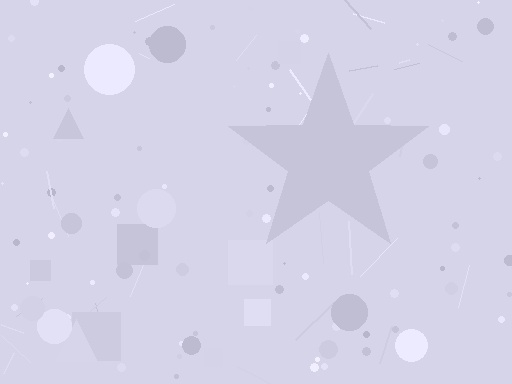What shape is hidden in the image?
A star is hidden in the image.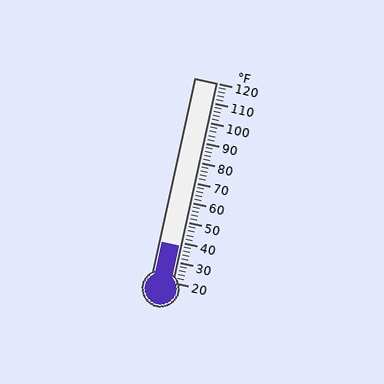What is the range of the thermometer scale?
The thermometer scale ranges from 20°F to 120°F.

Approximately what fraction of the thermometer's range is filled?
The thermometer is filled to approximately 20% of its range.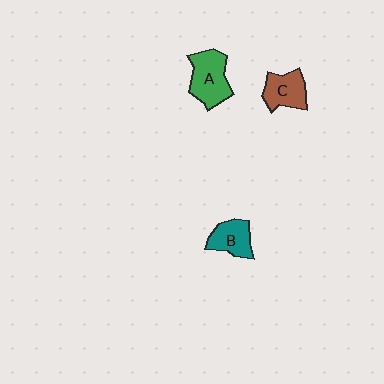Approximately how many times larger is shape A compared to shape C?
Approximately 1.3 times.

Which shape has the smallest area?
Shape B (teal).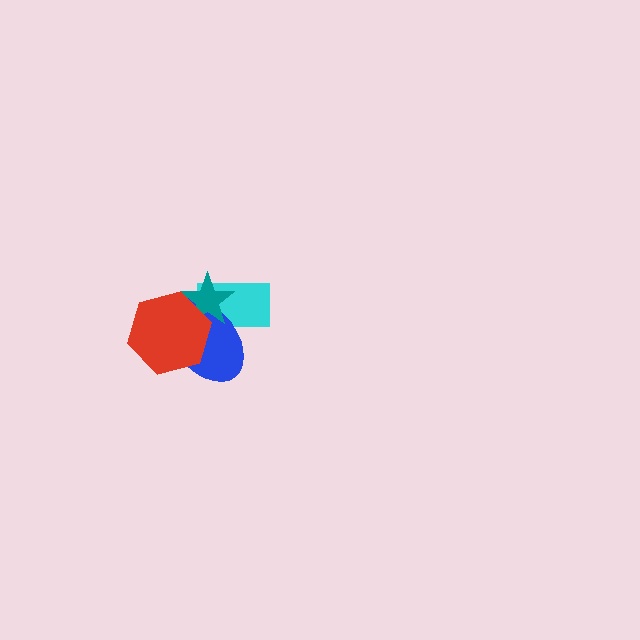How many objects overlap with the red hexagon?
3 objects overlap with the red hexagon.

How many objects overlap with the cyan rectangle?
3 objects overlap with the cyan rectangle.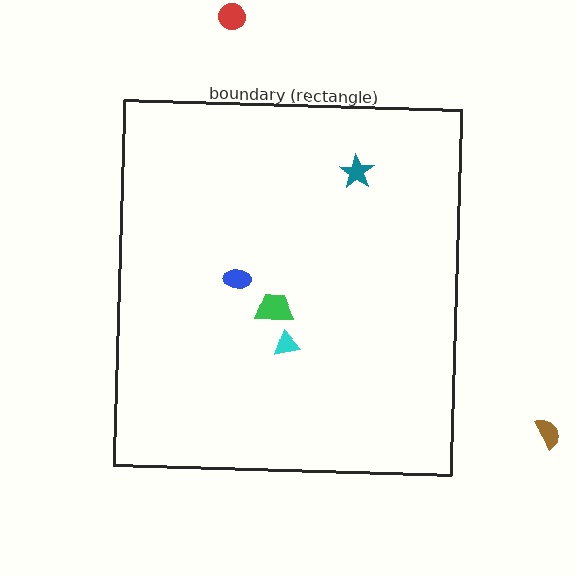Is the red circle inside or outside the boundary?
Outside.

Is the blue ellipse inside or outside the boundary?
Inside.